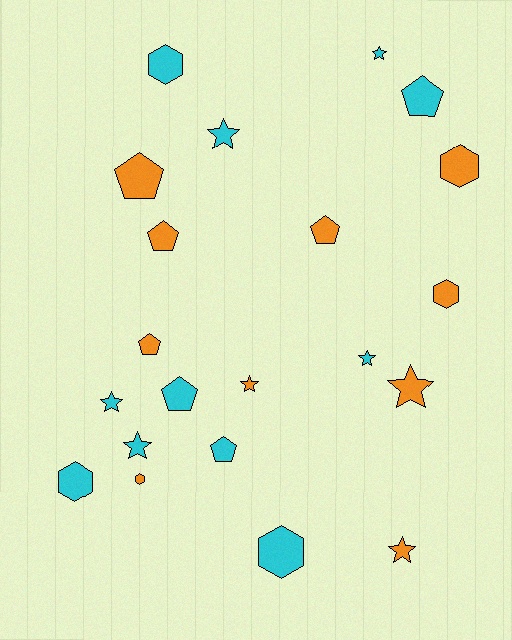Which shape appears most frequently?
Star, with 8 objects.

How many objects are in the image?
There are 21 objects.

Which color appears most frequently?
Cyan, with 11 objects.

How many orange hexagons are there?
There are 3 orange hexagons.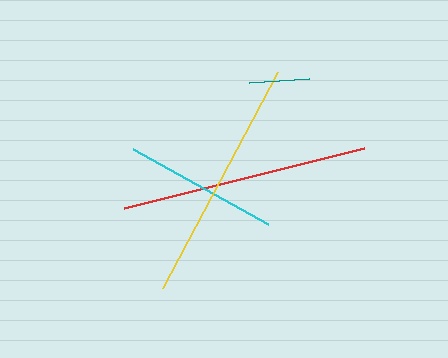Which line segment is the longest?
The red line is the longest at approximately 247 pixels.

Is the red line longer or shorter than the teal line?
The red line is longer than the teal line.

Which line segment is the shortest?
The teal line is the shortest at approximately 60 pixels.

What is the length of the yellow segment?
The yellow segment is approximately 245 pixels long.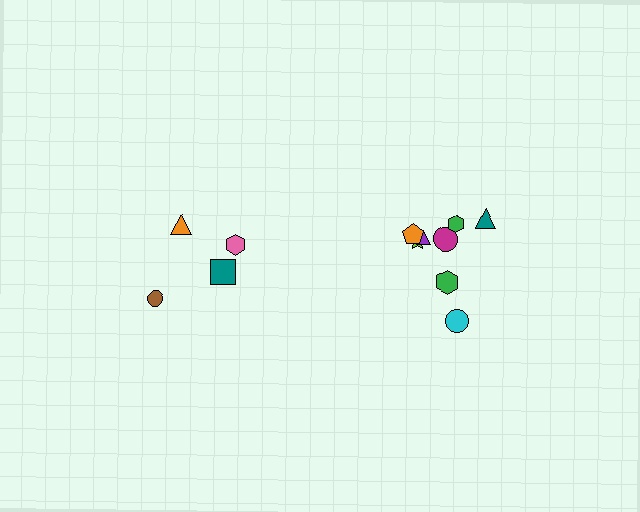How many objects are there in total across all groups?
There are 12 objects.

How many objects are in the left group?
There are 4 objects.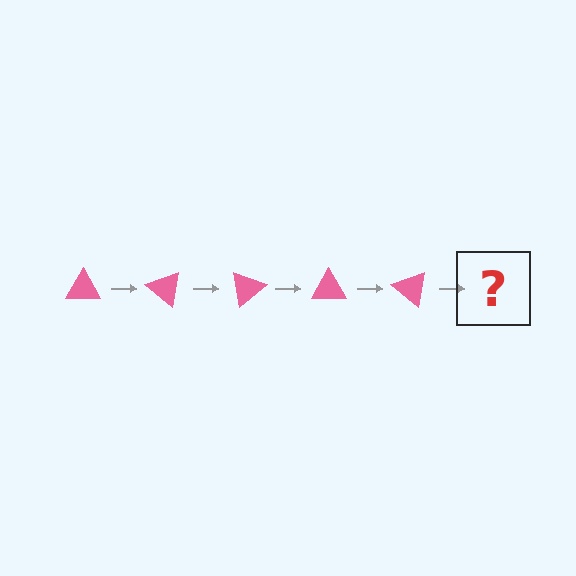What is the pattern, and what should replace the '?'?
The pattern is that the triangle rotates 40 degrees each step. The '?' should be a pink triangle rotated 200 degrees.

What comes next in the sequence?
The next element should be a pink triangle rotated 200 degrees.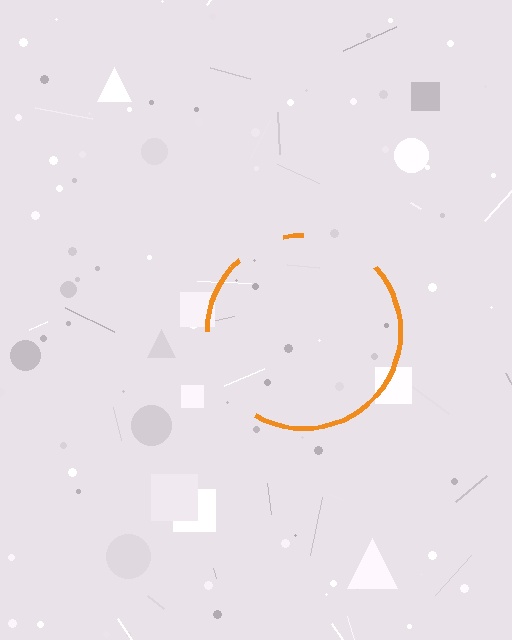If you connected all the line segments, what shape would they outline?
They would outline a circle.